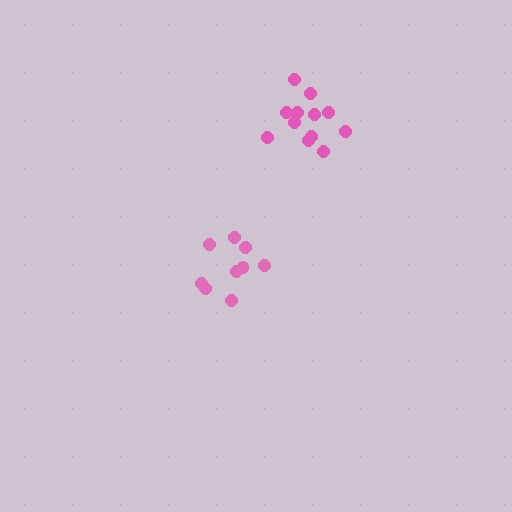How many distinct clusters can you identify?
There are 2 distinct clusters.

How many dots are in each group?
Group 1: 13 dots, Group 2: 9 dots (22 total).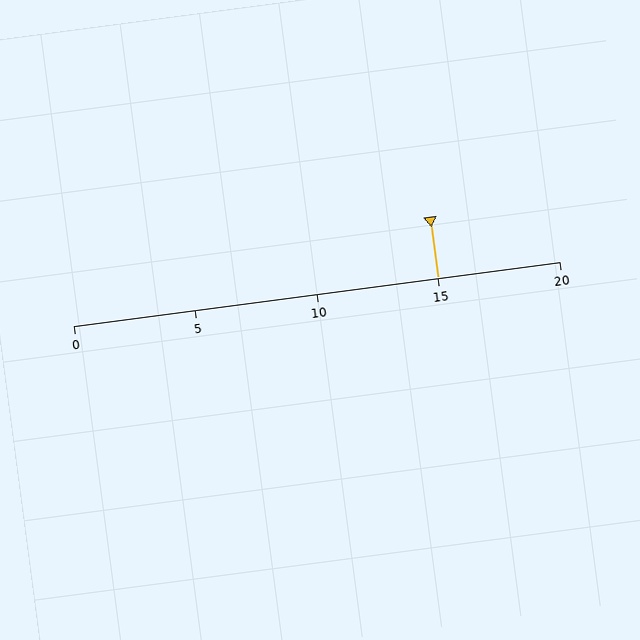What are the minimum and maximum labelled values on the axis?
The axis runs from 0 to 20.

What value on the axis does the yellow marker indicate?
The marker indicates approximately 15.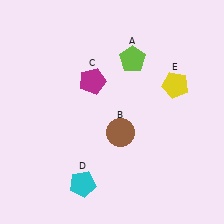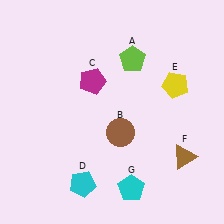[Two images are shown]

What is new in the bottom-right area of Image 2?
A brown triangle (F) was added in the bottom-right area of Image 2.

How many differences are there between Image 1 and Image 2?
There are 2 differences between the two images.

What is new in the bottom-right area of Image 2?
A cyan pentagon (G) was added in the bottom-right area of Image 2.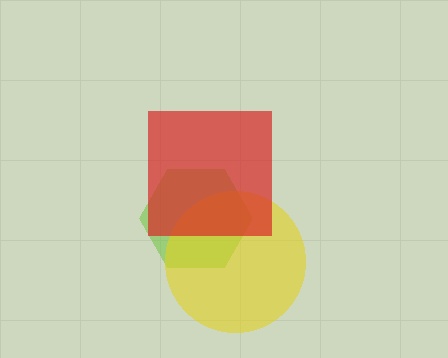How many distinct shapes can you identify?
There are 3 distinct shapes: a lime hexagon, a yellow circle, a red square.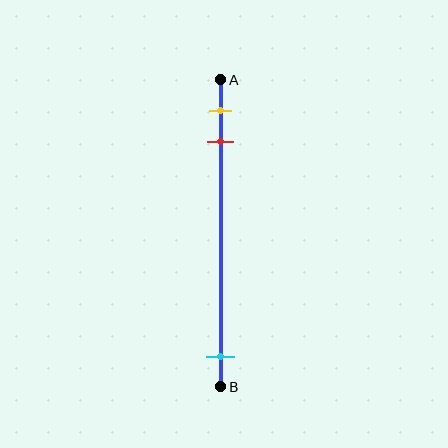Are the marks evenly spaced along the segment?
No, the marks are not evenly spaced.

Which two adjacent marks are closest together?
The yellow and red marks are the closest adjacent pair.